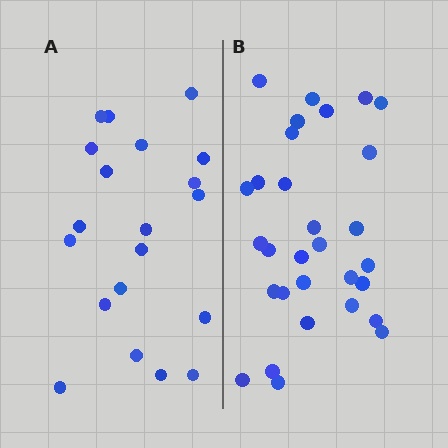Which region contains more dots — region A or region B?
Region B (the right region) has more dots.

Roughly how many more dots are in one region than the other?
Region B has roughly 10 or so more dots than region A.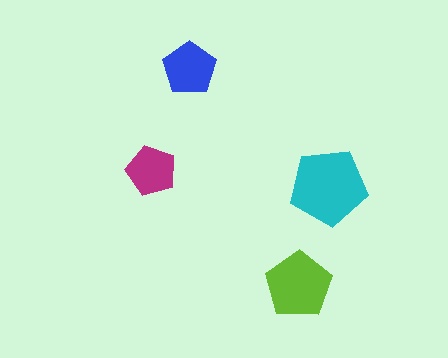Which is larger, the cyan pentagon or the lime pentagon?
The cyan one.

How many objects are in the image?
There are 4 objects in the image.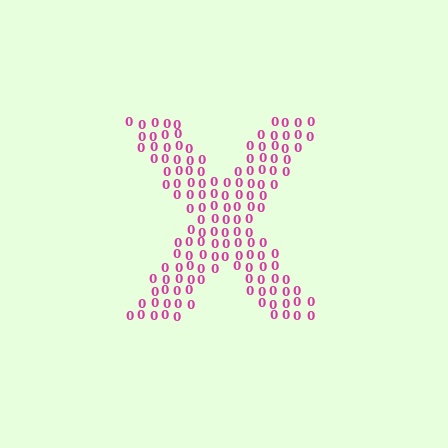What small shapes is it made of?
It is made of small digit 0's.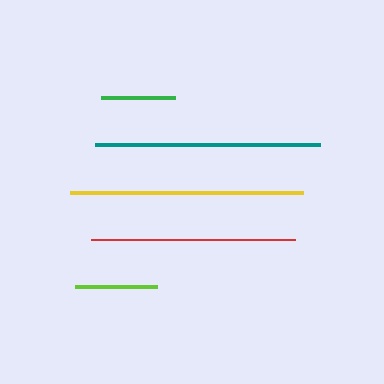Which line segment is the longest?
The yellow line is the longest at approximately 233 pixels.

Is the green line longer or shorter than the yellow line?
The yellow line is longer than the green line.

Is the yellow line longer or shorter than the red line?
The yellow line is longer than the red line.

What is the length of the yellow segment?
The yellow segment is approximately 233 pixels long.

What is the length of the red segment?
The red segment is approximately 204 pixels long.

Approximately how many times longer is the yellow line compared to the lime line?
The yellow line is approximately 2.9 times the length of the lime line.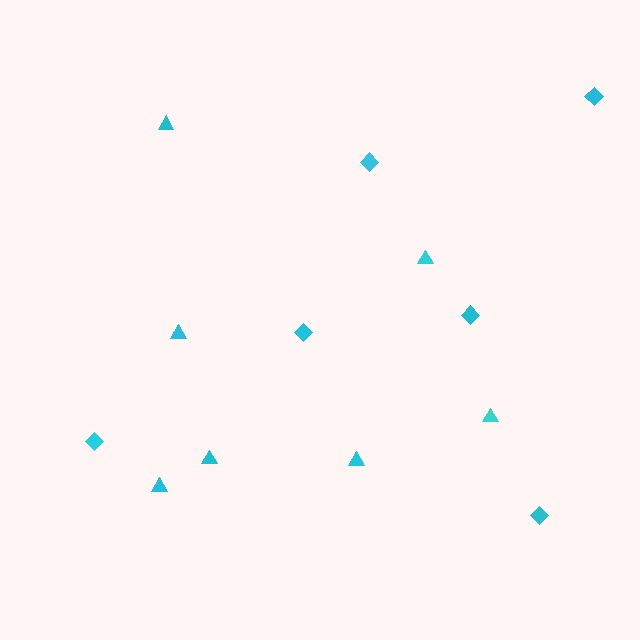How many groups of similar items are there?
There are 2 groups: one group of triangles (7) and one group of diamonds (6).